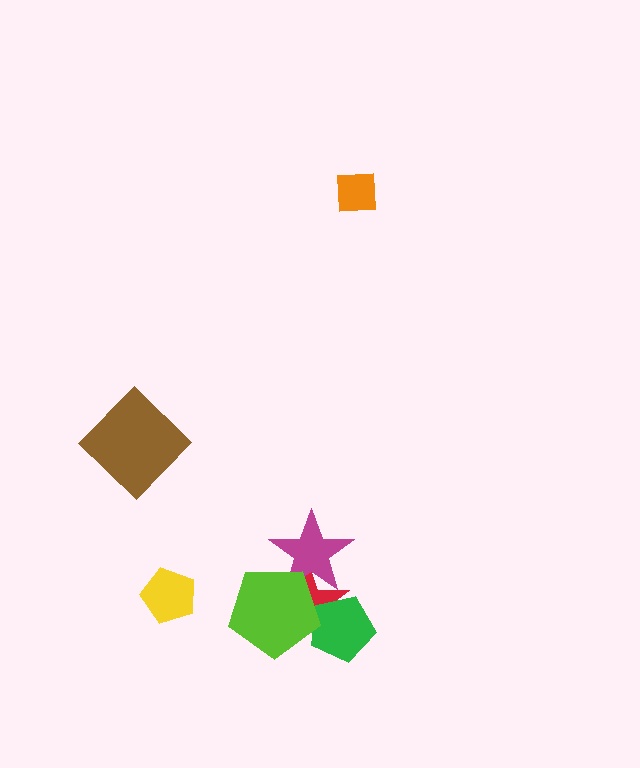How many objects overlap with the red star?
3 objects overlap with the red star.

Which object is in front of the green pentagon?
The lime pentagon is in front of the green pentagon.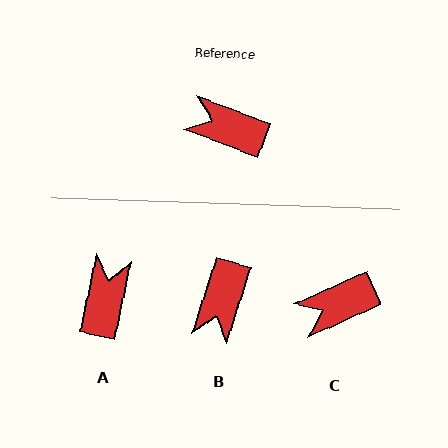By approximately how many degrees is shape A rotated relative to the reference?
Approximately 81 degrees clockwise.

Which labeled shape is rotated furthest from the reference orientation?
B, about 94 degrees away.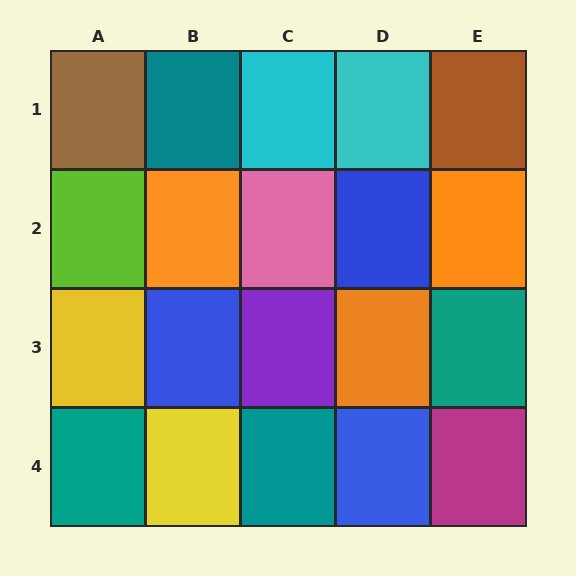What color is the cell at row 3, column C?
Purple.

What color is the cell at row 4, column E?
Magenta.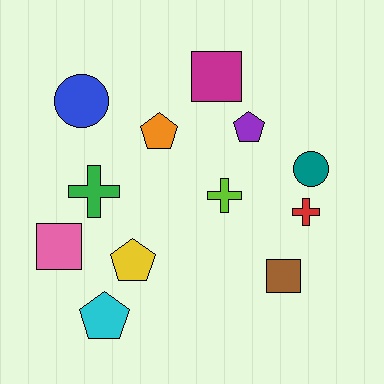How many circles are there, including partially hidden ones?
There are 2 circles.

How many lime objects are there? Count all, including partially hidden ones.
There is 1 lime object.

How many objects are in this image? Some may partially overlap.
There are 12 objects.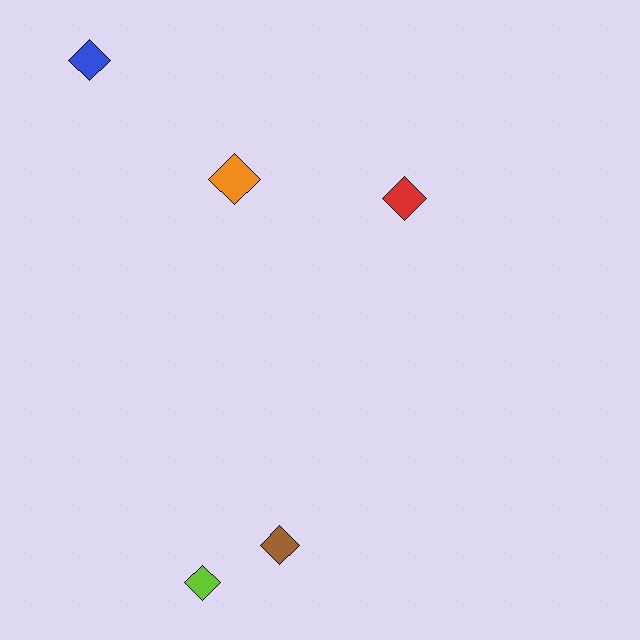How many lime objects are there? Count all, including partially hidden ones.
There is 1 lime object.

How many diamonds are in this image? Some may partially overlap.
There are 5 diamonds.